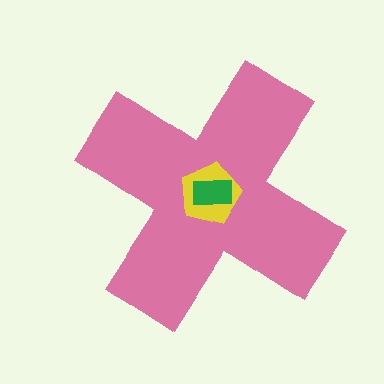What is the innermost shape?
The green rectangle.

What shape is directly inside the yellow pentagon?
The green rectangle.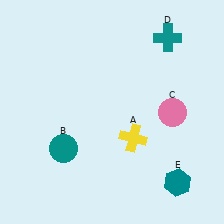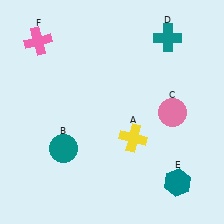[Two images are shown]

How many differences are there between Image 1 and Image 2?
There is 1 difference between the two images.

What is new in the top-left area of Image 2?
A pink cross (F) was added in the top-left area of Image 2.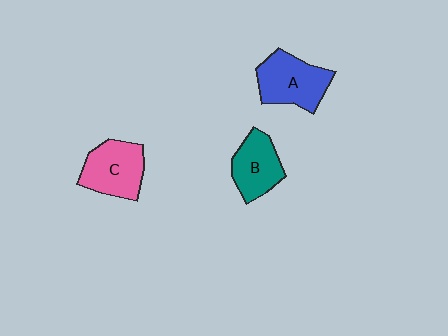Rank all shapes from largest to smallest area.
From largest to smallest: A (blue), C (pink), B (teal).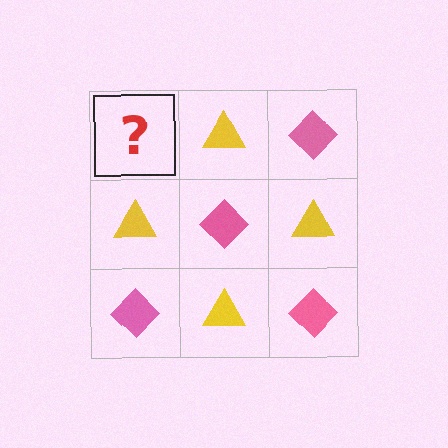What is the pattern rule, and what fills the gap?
The rule is that it alternates pink diamond and yellow triangle in a checkerboard pattern. The gap should be filled with a pink diamond.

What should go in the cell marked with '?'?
The missing cell should contain a pink diamond.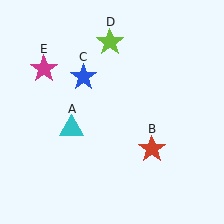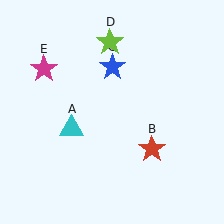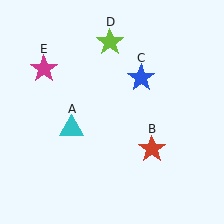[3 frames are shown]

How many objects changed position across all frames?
1 object changed position: blue star (object C).